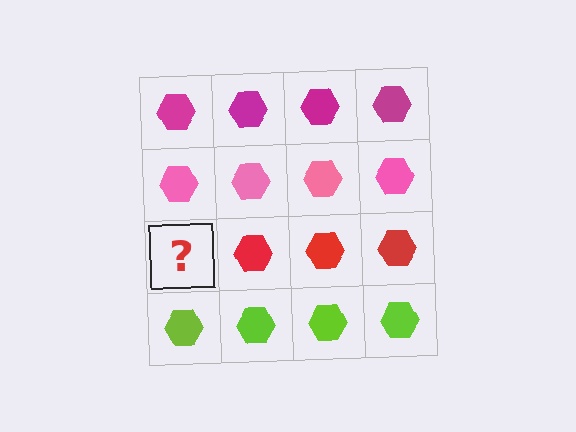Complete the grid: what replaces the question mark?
The question mark should be replaced with a red hexagon.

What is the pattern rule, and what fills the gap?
The rule is that each row has a consistent color. The gap should be filled with a red hexagon.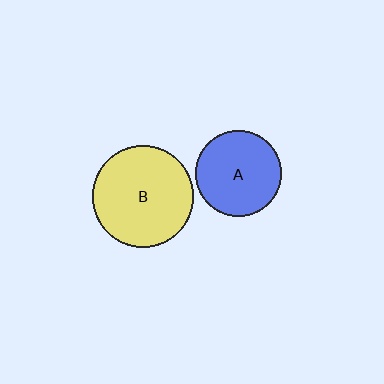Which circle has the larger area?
Circle B (yellow).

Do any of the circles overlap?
No, none of the circles overlap.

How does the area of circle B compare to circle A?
Approximately 1.4 times.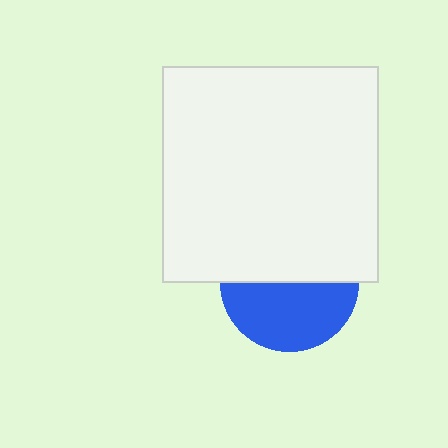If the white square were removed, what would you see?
You would see the complete blue circle.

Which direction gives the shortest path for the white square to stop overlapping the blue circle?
Moving up gives the shortest separation.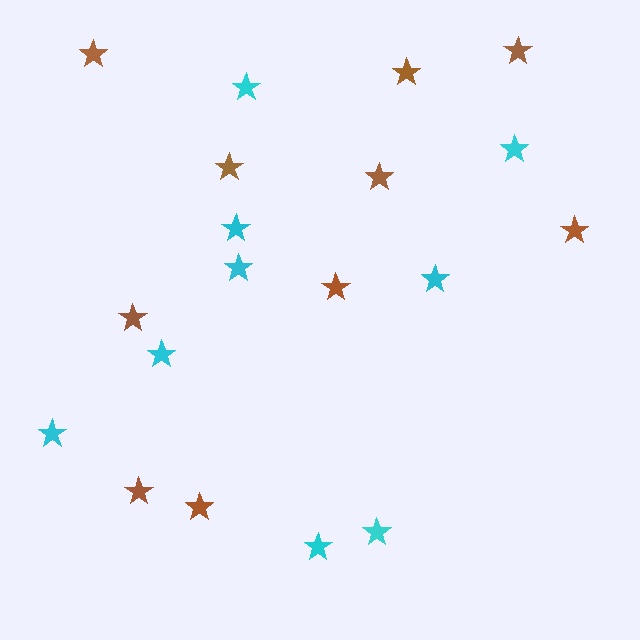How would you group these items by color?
There are 2 groups: one group of cyan stars (9) and one group of brown stars (10).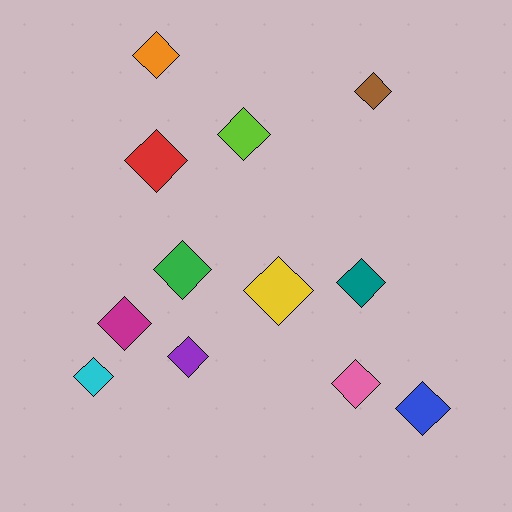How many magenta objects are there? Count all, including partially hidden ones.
There is 1 magenta object.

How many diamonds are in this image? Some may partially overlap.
There are 12 diamonds.